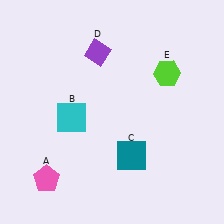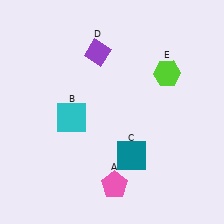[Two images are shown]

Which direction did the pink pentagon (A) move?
The pink pentagon (A) moved right.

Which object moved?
The pink pentagon (A) moved right.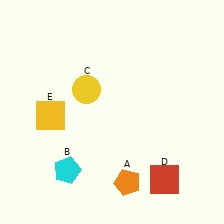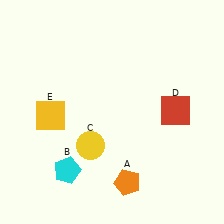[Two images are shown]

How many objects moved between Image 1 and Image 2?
2 objects moved between the two images.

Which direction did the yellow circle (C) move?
The yellow circle (C) moved down.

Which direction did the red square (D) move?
The red square (D) moved up.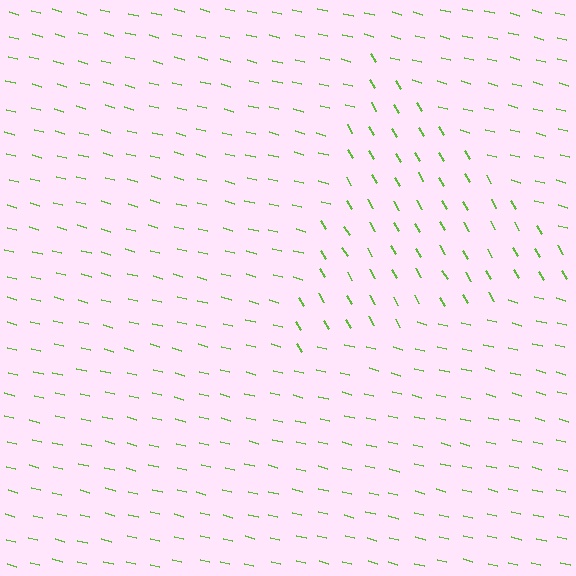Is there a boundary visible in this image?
Yes, there is a texture boundary formed by a change in line orientation.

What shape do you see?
I see a triangle.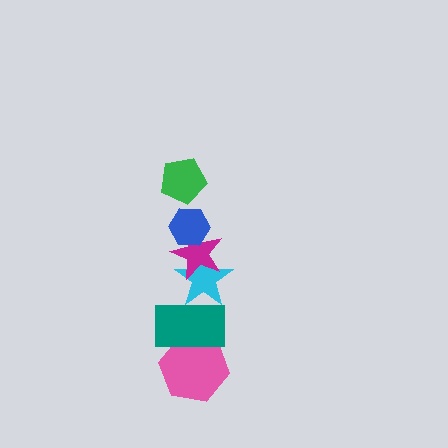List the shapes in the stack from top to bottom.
From top to bottom: the green pentagon, the blue hexagon, the magenta star, the cyan star, the teal rectangle, the pink hexagon.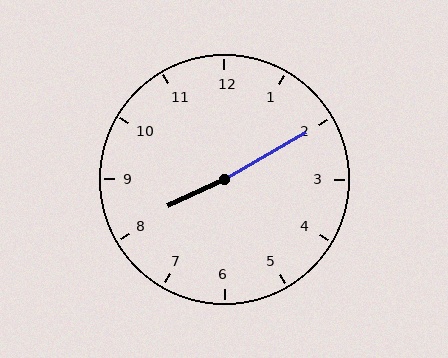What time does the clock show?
8:10.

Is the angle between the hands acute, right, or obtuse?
It is obtuse.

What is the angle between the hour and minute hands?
Approximately 175 degrees.